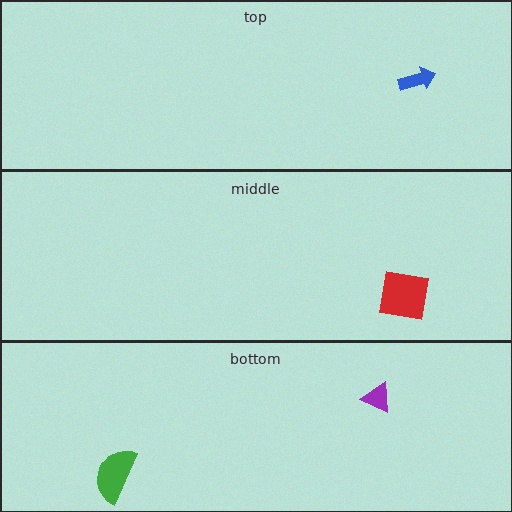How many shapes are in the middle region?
1.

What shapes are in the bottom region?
The green semicircle, the purple triangle.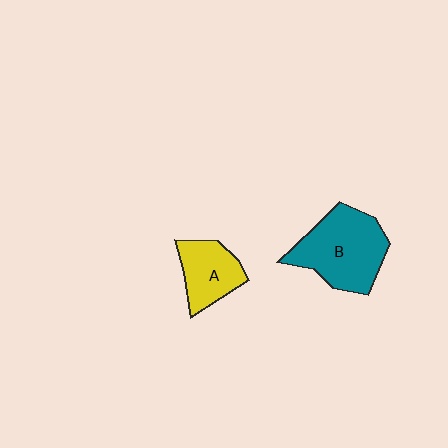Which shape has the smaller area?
Shape A (yellow).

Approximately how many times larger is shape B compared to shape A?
Approximately 1.7 times.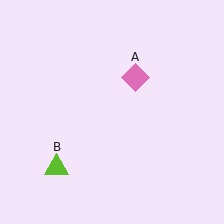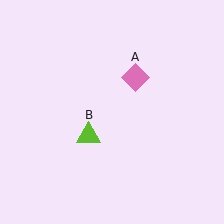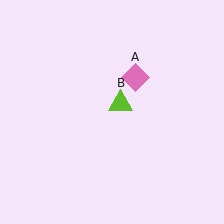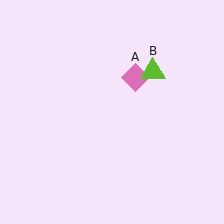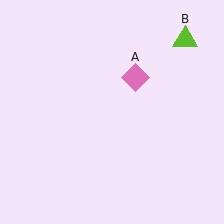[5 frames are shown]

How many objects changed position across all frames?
1 object changed position: lime triangle (object B).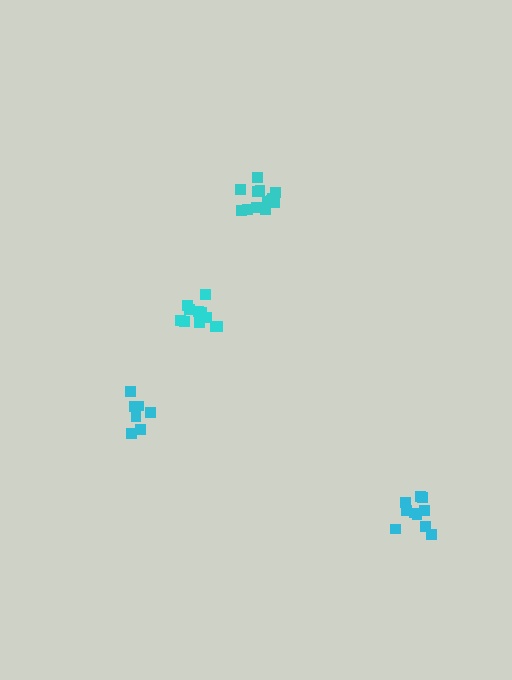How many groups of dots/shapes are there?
There are 4 groups.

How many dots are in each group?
Group 1: 10 dots, Group 2: 13 dots, Group 3: 7 dots, Group 4: 11 dots (41 total).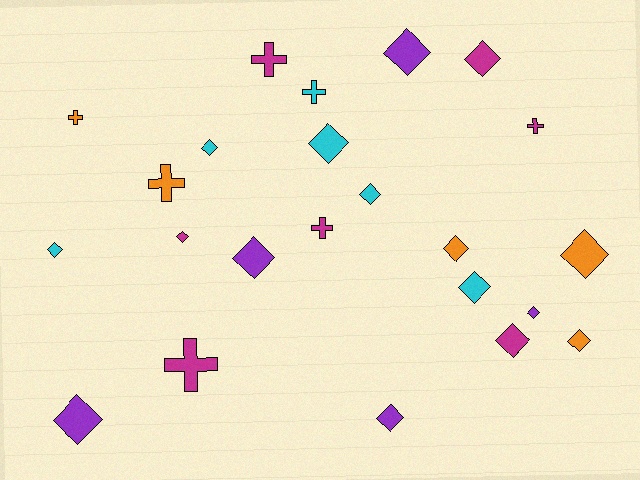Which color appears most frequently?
Magenta, with 7 objects.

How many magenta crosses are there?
There are 4 magenta crosses.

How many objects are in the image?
There are 23 objects.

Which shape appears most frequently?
Diamond, with 16 objects.